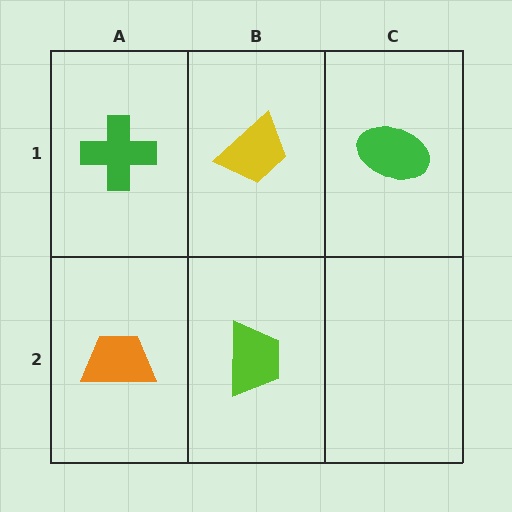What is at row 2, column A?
An orange trapezoid.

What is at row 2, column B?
A lime trapezoid.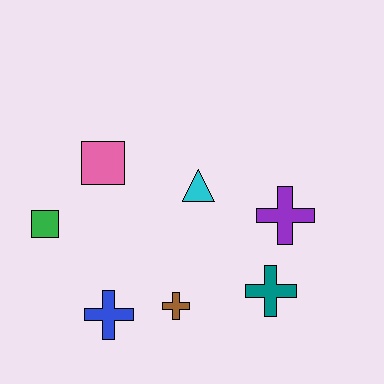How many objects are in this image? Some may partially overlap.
There are 7 objects.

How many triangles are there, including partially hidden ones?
There is 1 triangle.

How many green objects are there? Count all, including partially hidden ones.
There is 1 green object.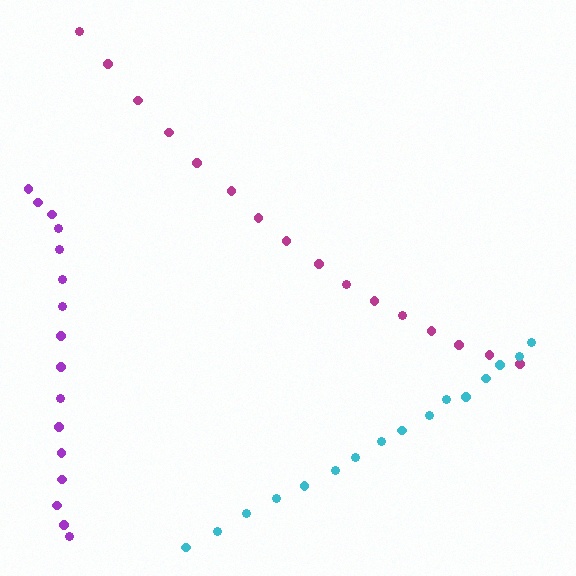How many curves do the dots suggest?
There are 3 distinct paths.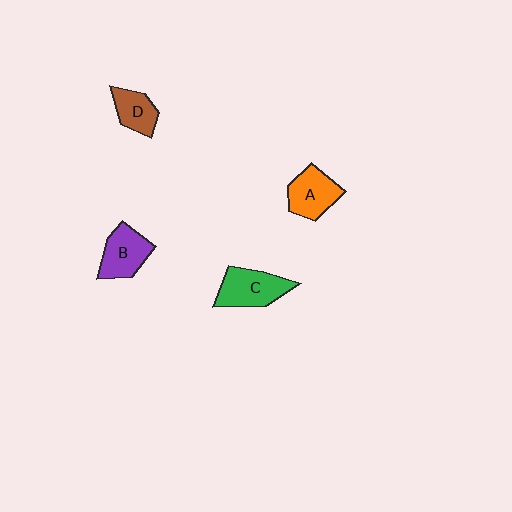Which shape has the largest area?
Shape C (green).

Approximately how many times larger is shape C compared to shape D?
Approximately 1.5 times.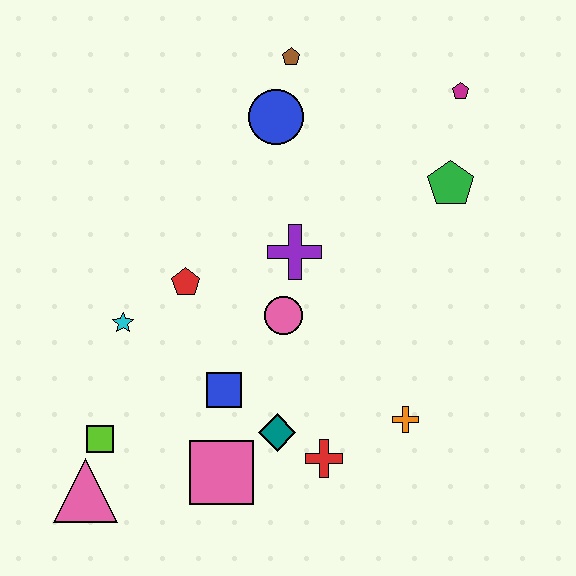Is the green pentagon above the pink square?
Yes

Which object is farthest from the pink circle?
The magenta pentagon is farthest from the pink circle.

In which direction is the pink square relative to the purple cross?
The pink square is below the purple cross.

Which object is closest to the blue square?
The teal diamond is closest to the blue square.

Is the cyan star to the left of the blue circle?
Yes